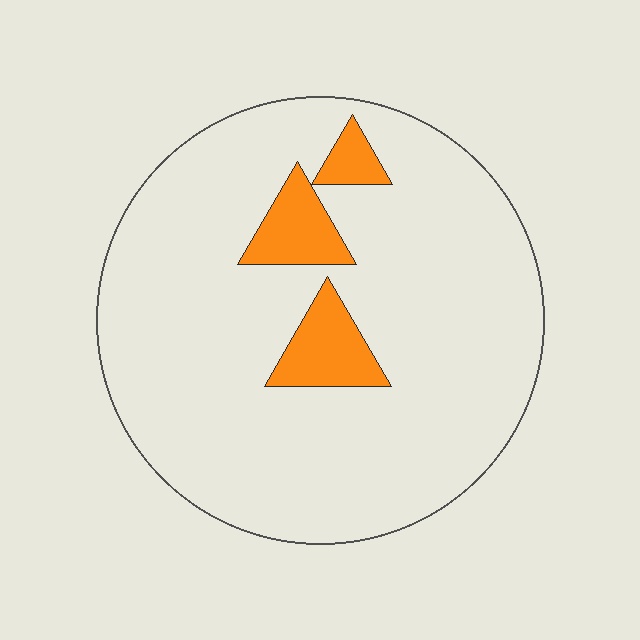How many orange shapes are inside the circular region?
3.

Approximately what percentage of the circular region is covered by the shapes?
Approximately 10%.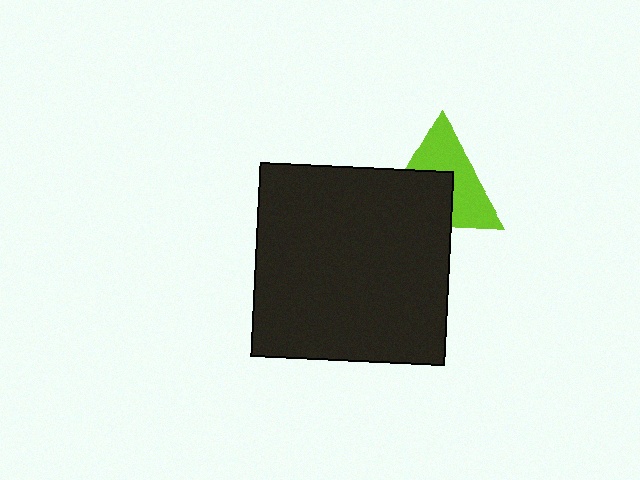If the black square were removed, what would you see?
You would see the complete lime triangle.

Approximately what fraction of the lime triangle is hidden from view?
Roughly 47% of the lime triangle is hidden behind the black square.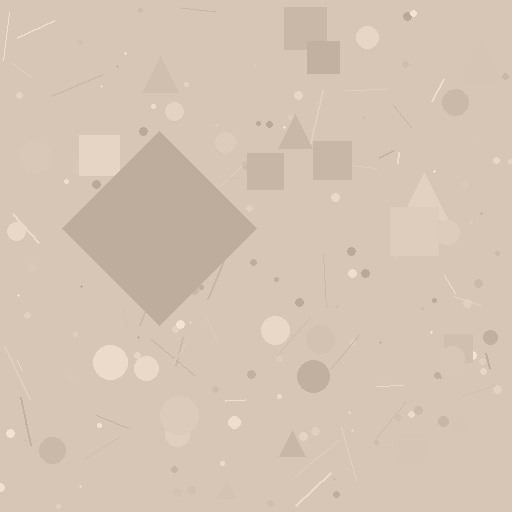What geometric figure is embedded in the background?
A diamond is embedded in the background.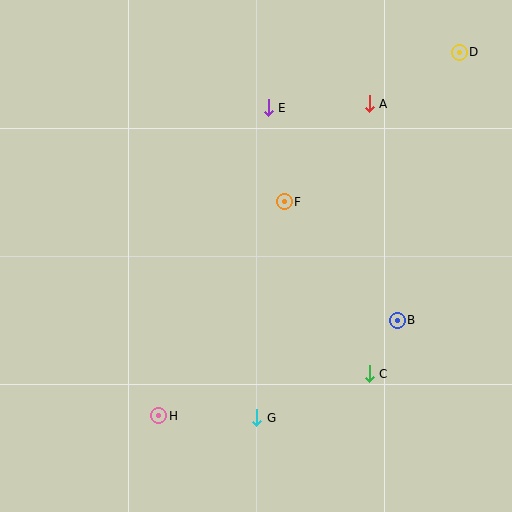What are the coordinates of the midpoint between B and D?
The midpoint between B and D is at (428, 186).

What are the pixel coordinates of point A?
Point A is at (369, 104).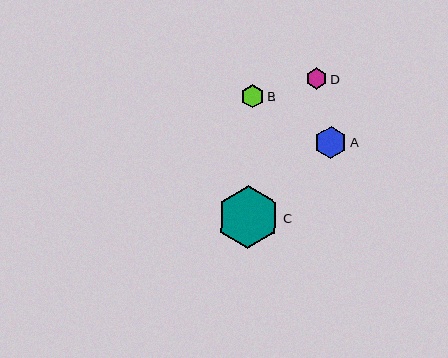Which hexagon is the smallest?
Hexagon D is the smallest with a size of approximately 21 pixels.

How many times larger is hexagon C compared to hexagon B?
Hexagon C is approximately 2.7 times the size of hexagon B.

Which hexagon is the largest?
Hexagon C is the largest with a size of approximately 63 pixels.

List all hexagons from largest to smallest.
From largest to smallest: C, A, B, D.